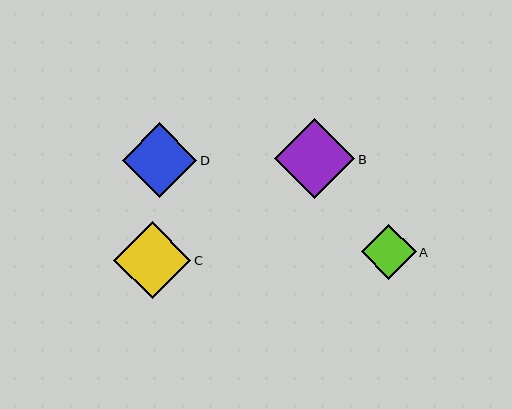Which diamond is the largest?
Diamond B is the largest with a size of approximately 80 pixels.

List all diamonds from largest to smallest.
From largest to smallest: B, C, D, A.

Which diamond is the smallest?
Diamond A is the smallest with a size of approximately 55 pixels.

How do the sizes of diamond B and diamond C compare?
Diamond B and diamond C are approximately the same size.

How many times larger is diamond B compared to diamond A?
Diamond B is approximately 1.5 times the size of diamond A.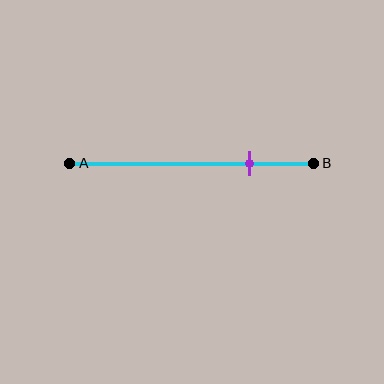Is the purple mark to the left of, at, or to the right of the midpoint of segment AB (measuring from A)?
The purple mark is to the right of the midpoint of segment AB.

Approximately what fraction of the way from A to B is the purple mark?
The purple mark is approximately 75% of the way from A to B.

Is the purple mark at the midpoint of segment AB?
No, the mark is at about 75% from A, not at the 50% midpoint.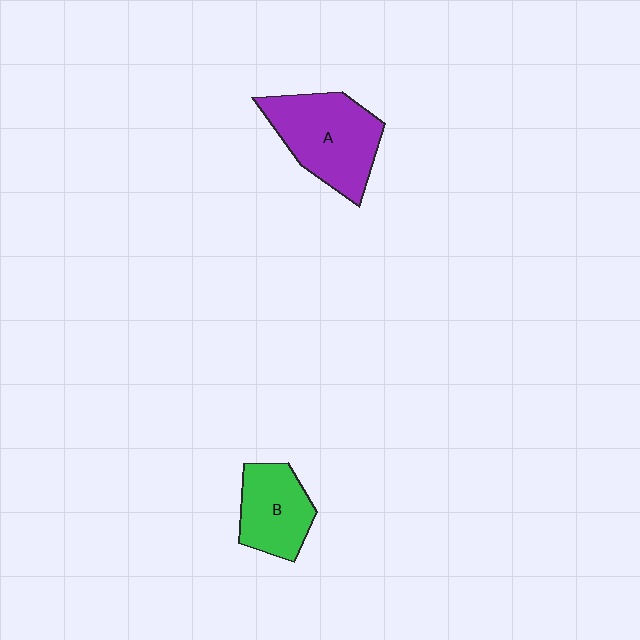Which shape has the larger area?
Shape A (purple).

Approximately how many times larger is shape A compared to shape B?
Approximately 1.5 times.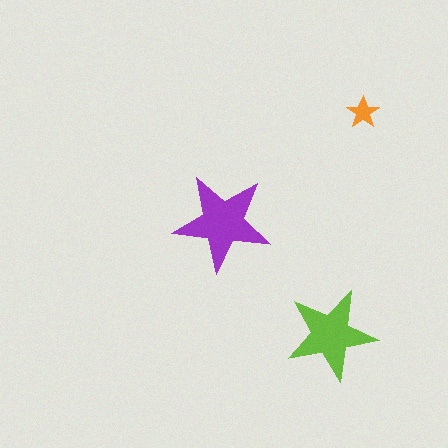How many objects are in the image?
There are 3 objects in the image.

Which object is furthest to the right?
The orange star is rightmost.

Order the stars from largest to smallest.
the purple one, the lime one, the orange one.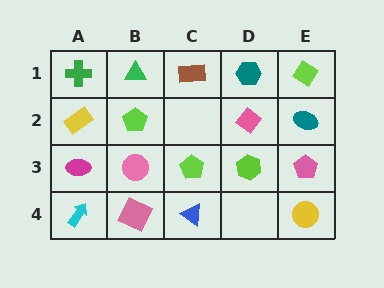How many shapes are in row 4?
4 shapes.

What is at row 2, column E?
A teal ellipse.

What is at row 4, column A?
A cyan arrow.